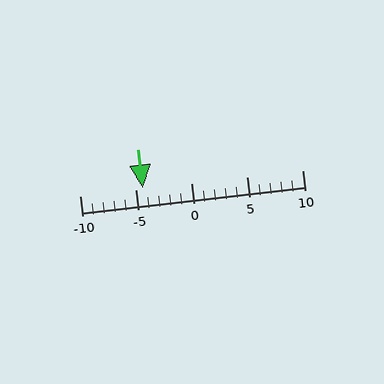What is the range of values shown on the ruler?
The ruler shows values from -10 to 10.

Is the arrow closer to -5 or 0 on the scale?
The arrow is closer to -5.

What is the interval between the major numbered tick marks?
The major tick marks are spaced 5 units apart.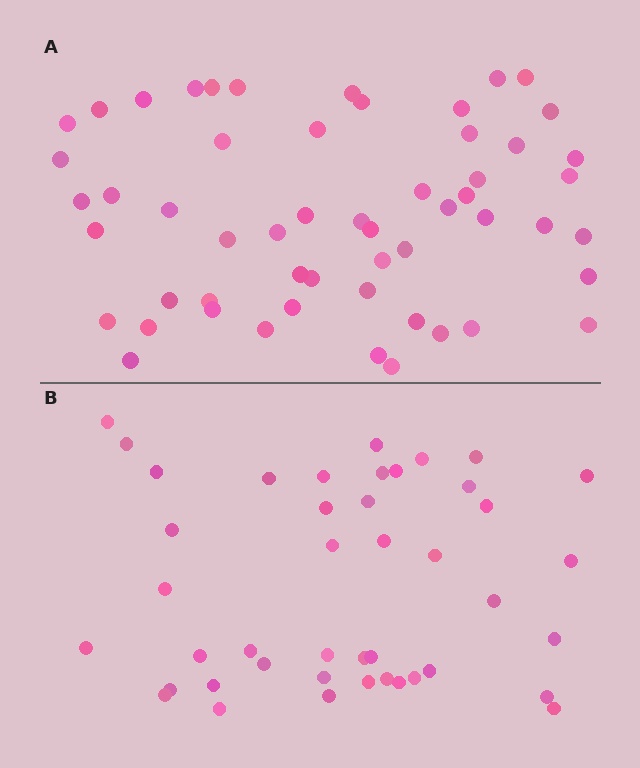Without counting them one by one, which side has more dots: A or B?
Region A (the top region) has more dots.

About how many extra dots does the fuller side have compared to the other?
Region A has roughly 12 or so more dots than region B.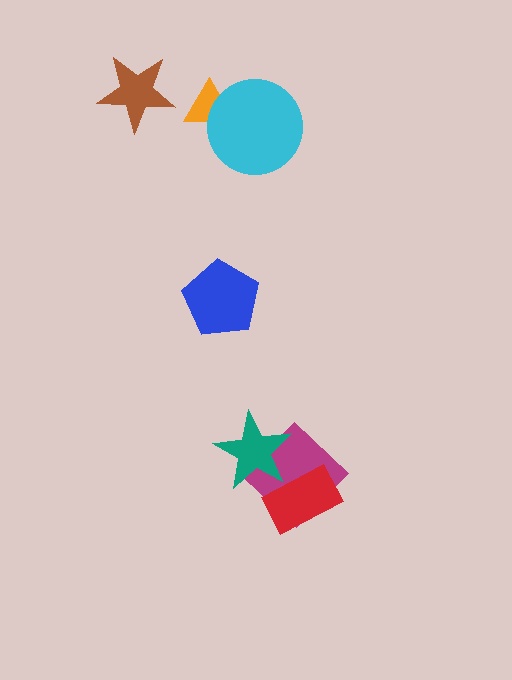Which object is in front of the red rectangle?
The teal star is in front of the red rectangle.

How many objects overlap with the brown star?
0 objects overlap with the brown star.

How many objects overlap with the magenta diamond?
2 objects overlap with the magenta diamond.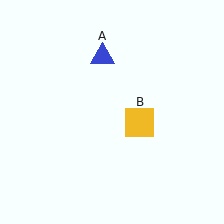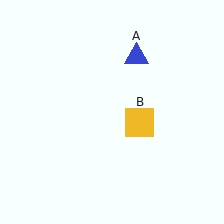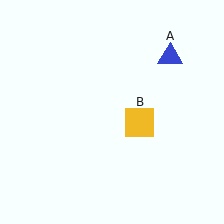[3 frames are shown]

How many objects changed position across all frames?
1 object changed position: blue triangle (object A).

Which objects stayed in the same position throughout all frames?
Yellow square (object B) remained stationary.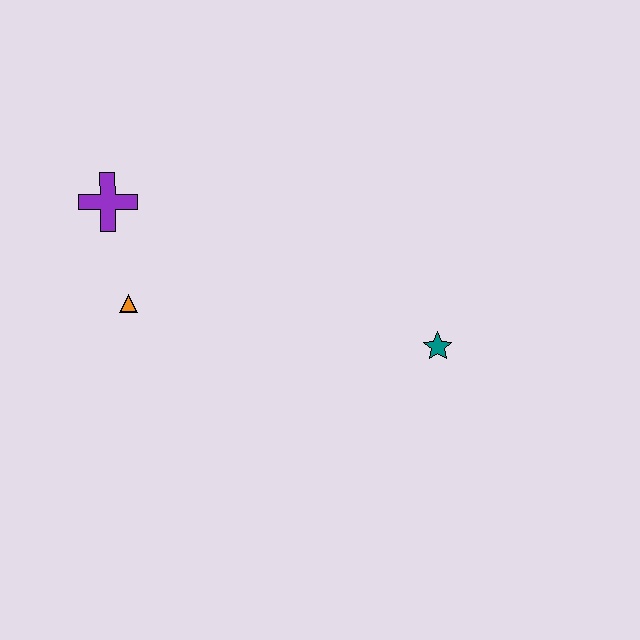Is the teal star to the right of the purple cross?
Yes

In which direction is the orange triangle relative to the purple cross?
The orange triangle is below the purple cross.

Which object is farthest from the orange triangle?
The teal star is farthest from the orange triangle.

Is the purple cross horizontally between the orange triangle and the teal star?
No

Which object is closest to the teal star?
The orange triangle is closest to the teal star.